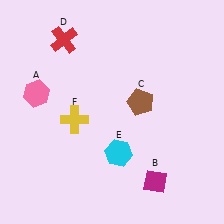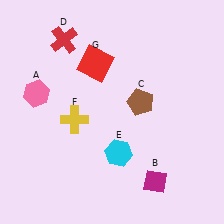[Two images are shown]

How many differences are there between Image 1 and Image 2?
There is 1 difference between the two images.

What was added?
A red square (G) was added in Image 2.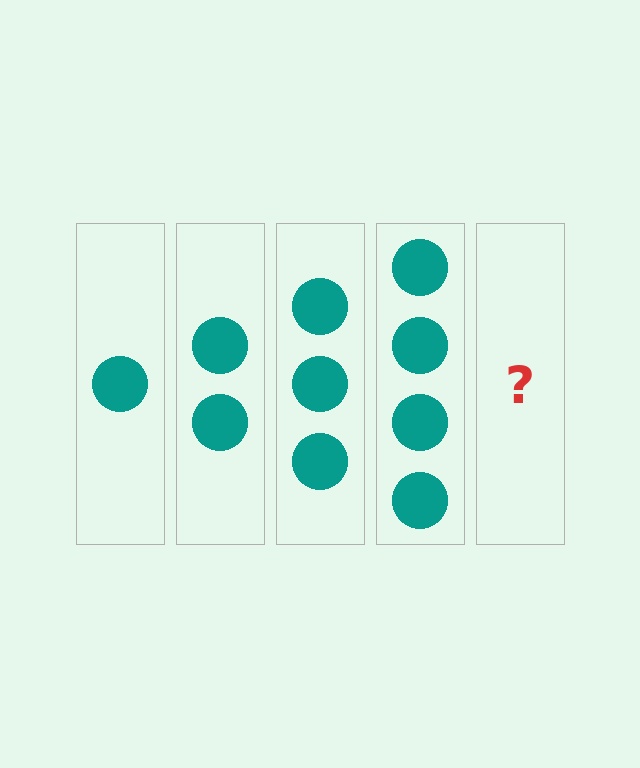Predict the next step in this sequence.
The next step is 5 circles.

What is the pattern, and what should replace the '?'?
The pattern is that each step adds one more circle. The '?' should be 5 circles.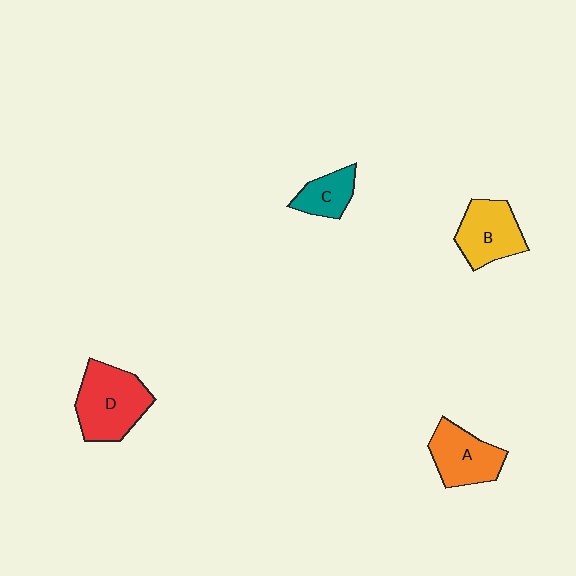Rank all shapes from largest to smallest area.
From largest to smallest: D (red), B (yellow), A (orange), C (teal).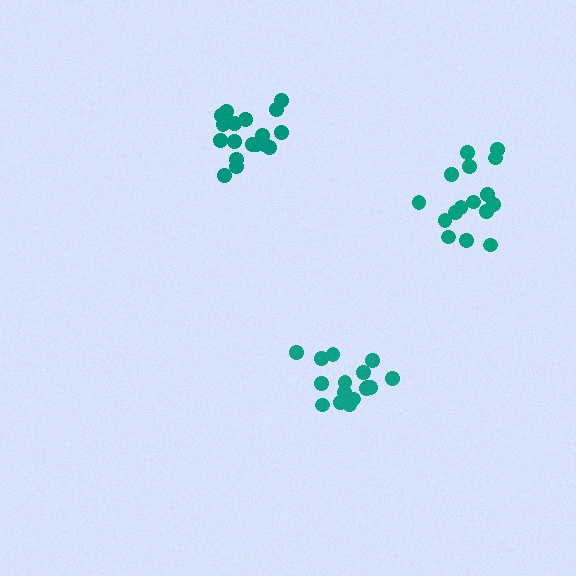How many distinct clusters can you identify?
There are 3 distinct clusters.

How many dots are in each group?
Group 1: 19 dots, Group 2: 16 dots, Group 3: 16 dots (51 total).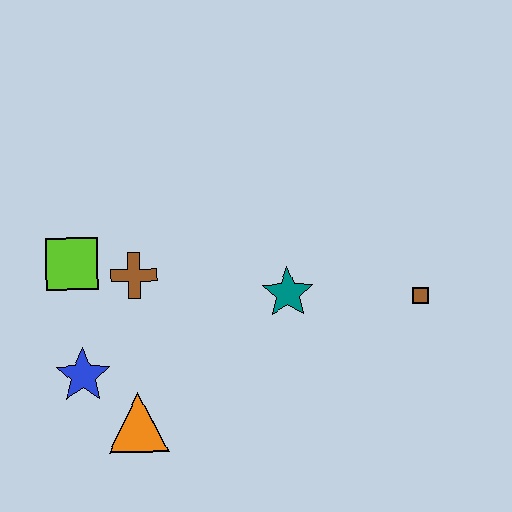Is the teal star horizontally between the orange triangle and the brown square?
Yes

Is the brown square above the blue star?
Yes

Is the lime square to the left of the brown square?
Yes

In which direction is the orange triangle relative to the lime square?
The orange triangle is below the lime square.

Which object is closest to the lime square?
The brown cross is closest to the lime square.